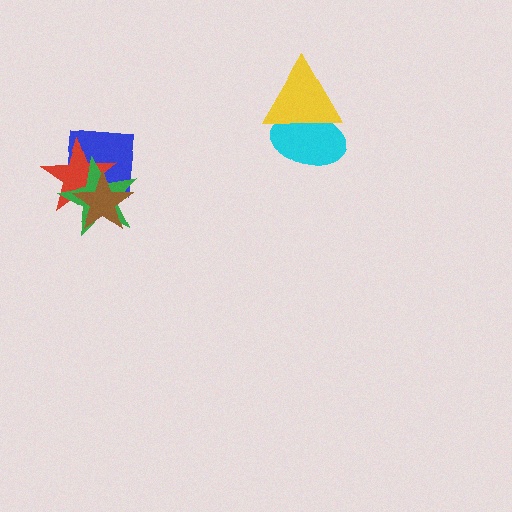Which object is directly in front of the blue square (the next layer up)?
The red star is directly in front of the blue square.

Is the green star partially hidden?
Yes, it is partially covered by another shape.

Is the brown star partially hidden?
No, no other shape covers it.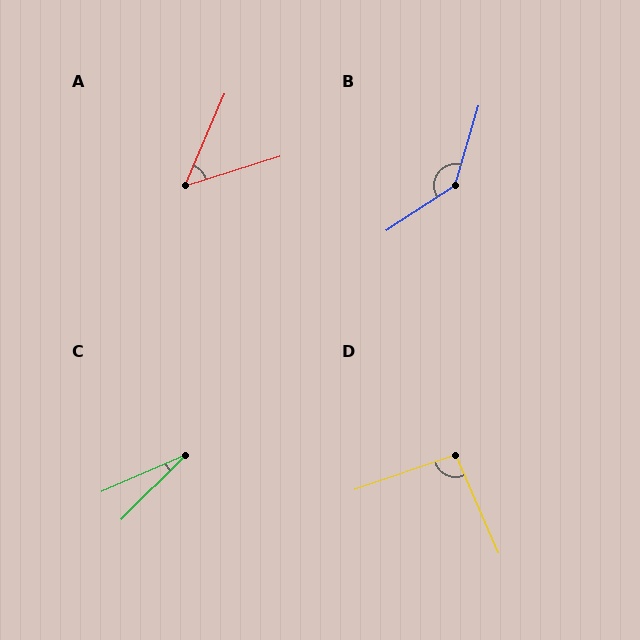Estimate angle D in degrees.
Approximately 94 degrees.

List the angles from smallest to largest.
C (21°), A (50°), D (94°), B (140°).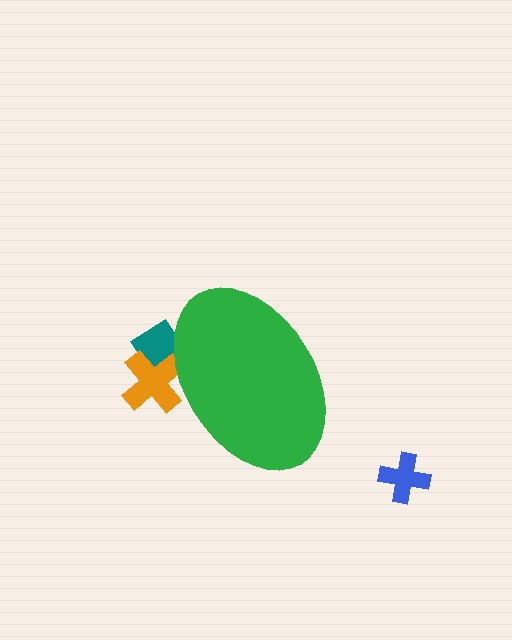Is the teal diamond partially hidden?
Yes, the teal diamond is partially hidden behind the green ellipse.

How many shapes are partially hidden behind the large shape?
2 shapes are partially hidden.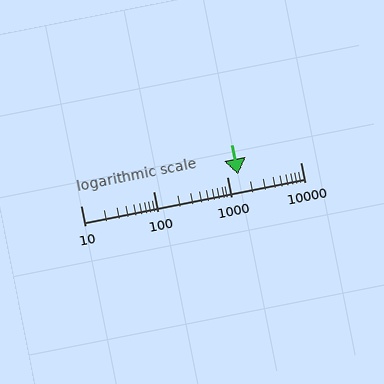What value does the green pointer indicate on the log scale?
The pointer indicates approximately 1400.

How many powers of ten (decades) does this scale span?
The scale spans 3 decades, from 10 to 10000.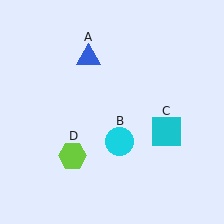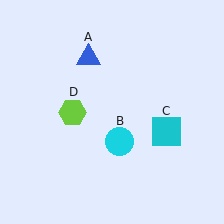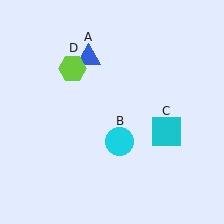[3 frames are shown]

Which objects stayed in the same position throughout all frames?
Blue triangle (object A) and cyan circle (object B) and cyan square (object C) remained stationary.